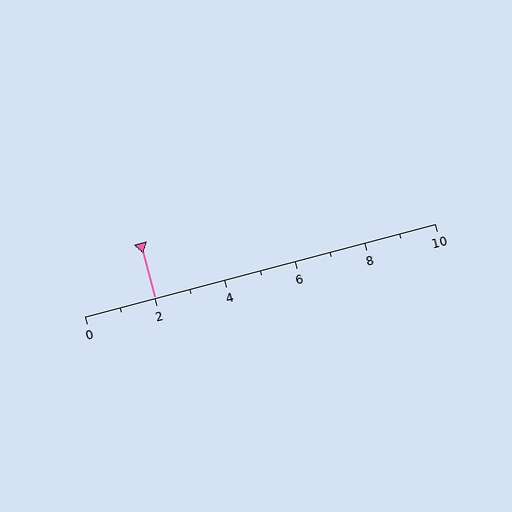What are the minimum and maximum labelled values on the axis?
The axis runs from 0 to 10.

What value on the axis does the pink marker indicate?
The marker indicates approximately 2.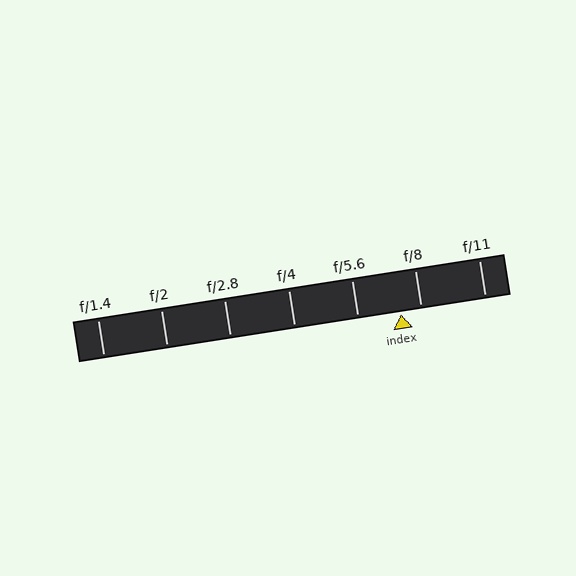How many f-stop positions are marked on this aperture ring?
There are 7 f-stop positions marked.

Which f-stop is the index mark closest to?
The index mark is closest to f/8.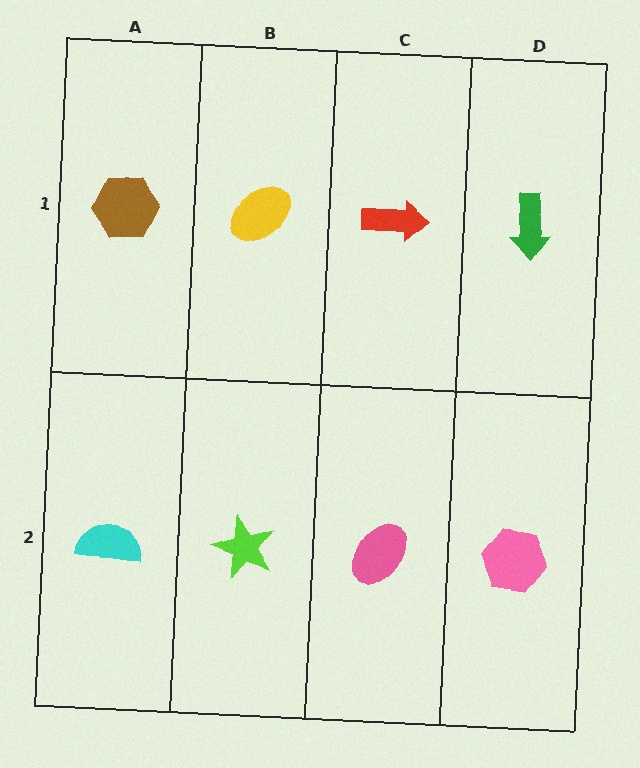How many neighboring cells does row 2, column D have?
2.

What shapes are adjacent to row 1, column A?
A cyan semicircle (row 2, column A), a yellow ellipse (row 1, column B).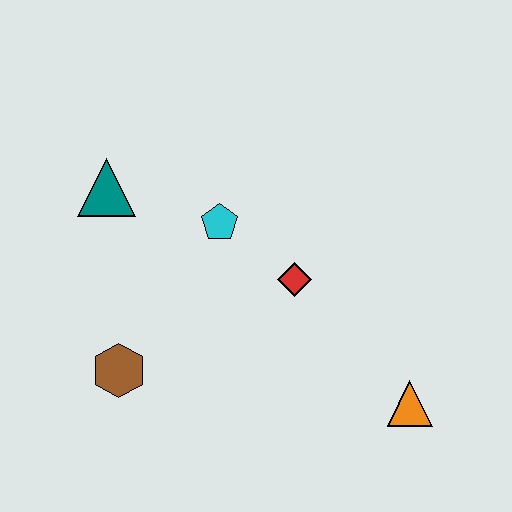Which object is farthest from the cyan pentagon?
The orange triangle is farthest from the cyan pentagon.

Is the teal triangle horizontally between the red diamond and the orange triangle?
No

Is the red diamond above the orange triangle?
Yes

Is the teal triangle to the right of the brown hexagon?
No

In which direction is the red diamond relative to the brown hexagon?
The red diamond is to the right of the brown hexagon.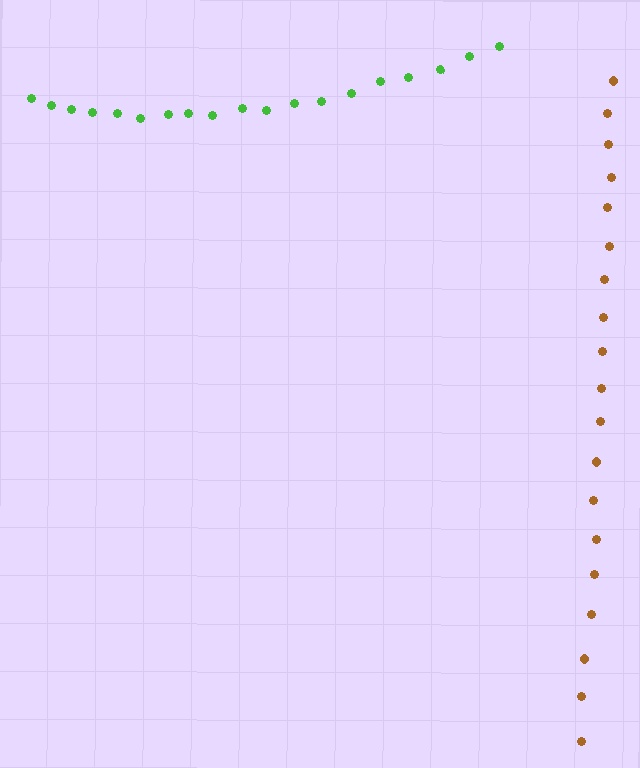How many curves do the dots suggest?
There are 2 distinct paths.